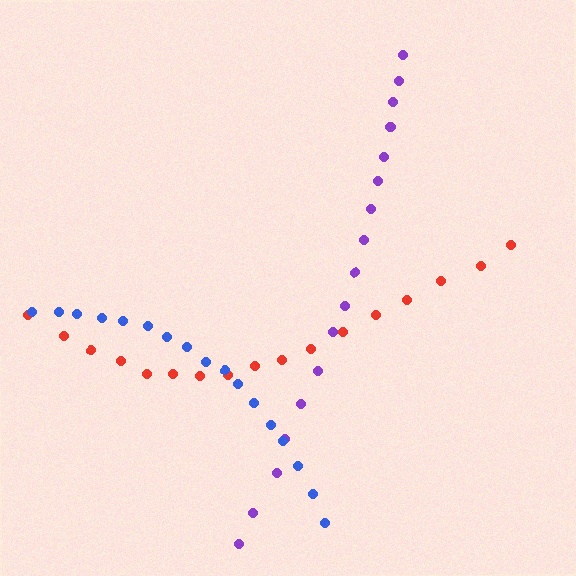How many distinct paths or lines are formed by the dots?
There are 3 distinct paths.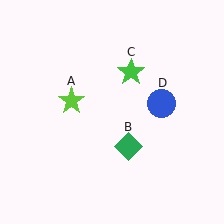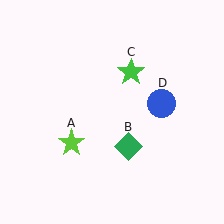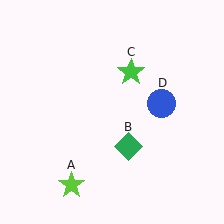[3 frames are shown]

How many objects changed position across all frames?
1 object changed position: lime star (object A).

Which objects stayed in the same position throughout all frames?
Green diamond (object B) and green star (object C) and blue circle (object D) remained stationary.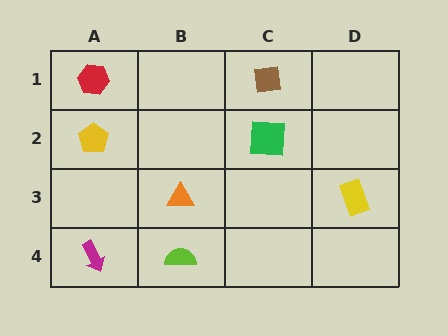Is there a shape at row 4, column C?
No, that cell is empty.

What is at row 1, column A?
A red hexagon.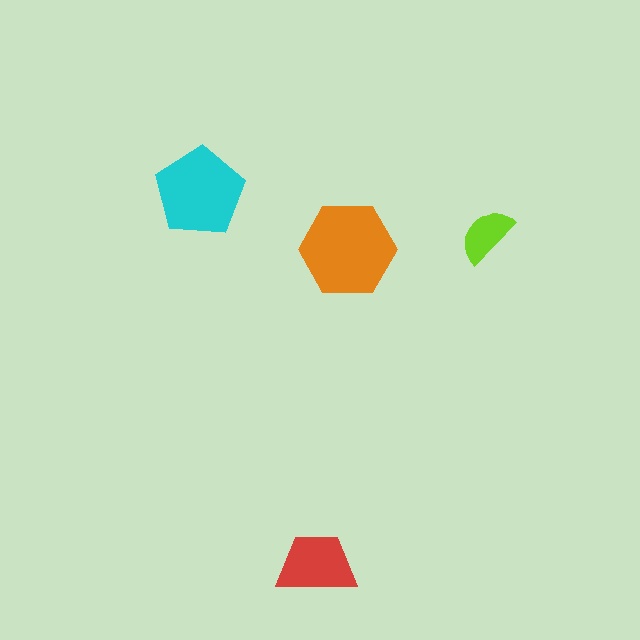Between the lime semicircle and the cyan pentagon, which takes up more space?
The cyan pentagon.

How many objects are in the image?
There are 4 objects in the image.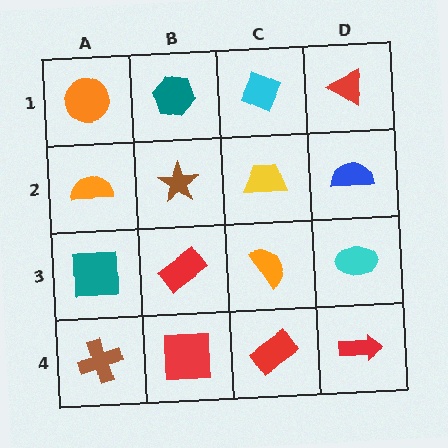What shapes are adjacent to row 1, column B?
A brown star (row 2, column B), an orange circle (row 1, column A), a cyan diamond (row 1, column C).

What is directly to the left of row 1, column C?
A teal hexagon.